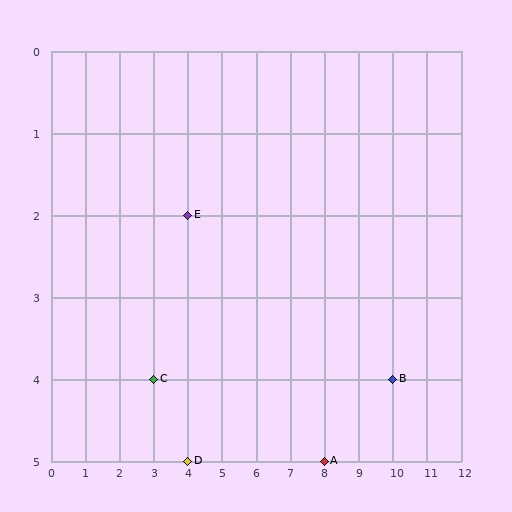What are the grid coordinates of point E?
Point E is at grid coordinates (4, 2).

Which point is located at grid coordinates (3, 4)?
Point C is at (3, 4).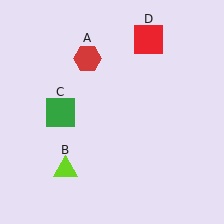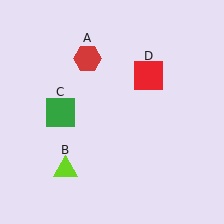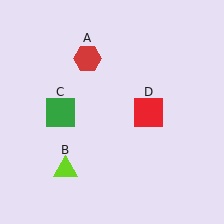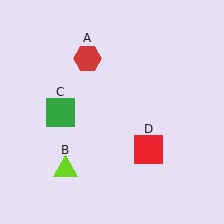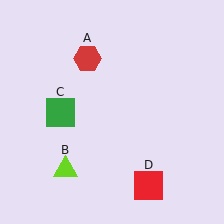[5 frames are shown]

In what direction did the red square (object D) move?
The red square (object D) moved down.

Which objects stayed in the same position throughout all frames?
Red hexagon (object A) and lime triangle (object B) and green square (object C) remained stationary.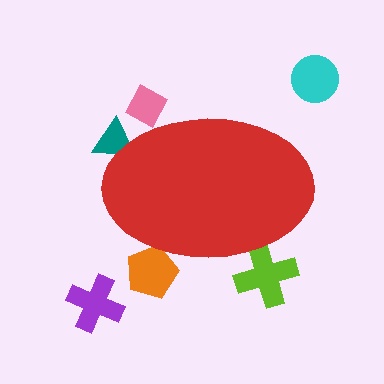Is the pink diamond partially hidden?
Yes, the pink diamond is partially hidden behind the red ellipse.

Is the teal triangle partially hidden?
Yes, the teal triangle is partially hidden behind the red ellipse.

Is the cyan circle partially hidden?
No, the cyan circle is fully visible.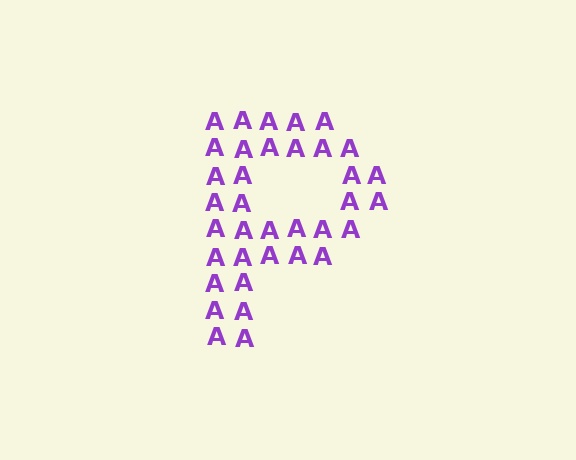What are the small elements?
The small elements are letter A's.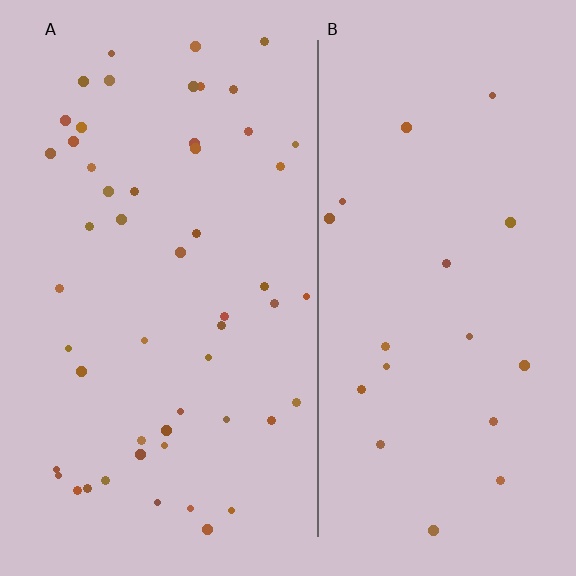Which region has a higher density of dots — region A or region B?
A (the left).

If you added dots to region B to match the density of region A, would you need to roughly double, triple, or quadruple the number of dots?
Approximately triple.